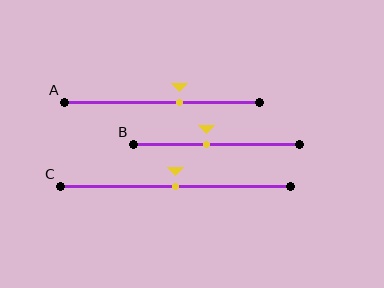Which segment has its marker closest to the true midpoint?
Segment C has its marker closest to the true midpoint.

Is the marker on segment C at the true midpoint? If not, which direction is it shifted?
Yes, the marker on segment C is at the true midpoint.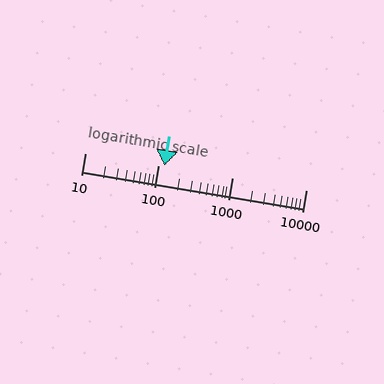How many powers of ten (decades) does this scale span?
The scale spans 3 decades, from 10 to 10000.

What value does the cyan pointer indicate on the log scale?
The pointer indicates approximately 120.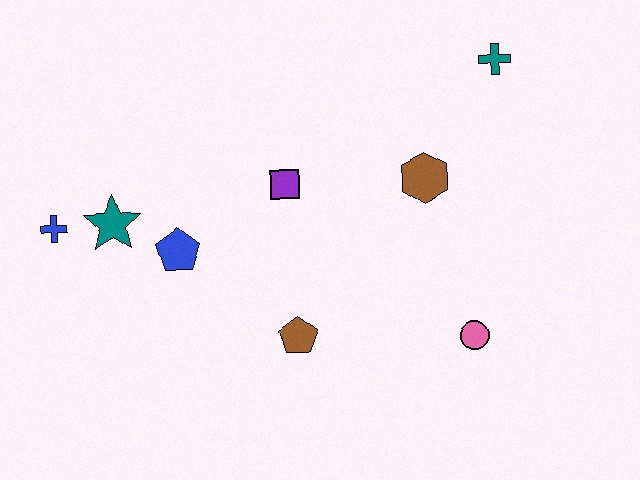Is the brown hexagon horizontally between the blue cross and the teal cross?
Yes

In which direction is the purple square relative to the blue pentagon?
The purple square is to the right of the blue pentagon.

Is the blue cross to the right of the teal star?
No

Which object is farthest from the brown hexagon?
The blue cross is farthest from the brown hexagon.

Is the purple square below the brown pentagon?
No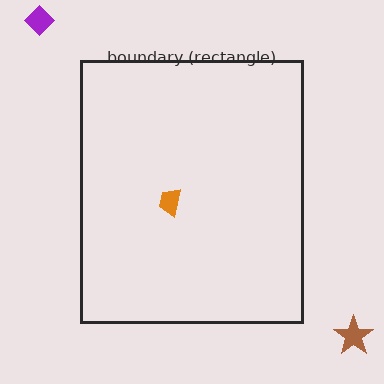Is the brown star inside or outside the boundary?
Outside.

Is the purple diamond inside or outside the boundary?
Outside.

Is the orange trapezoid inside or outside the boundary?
Inside.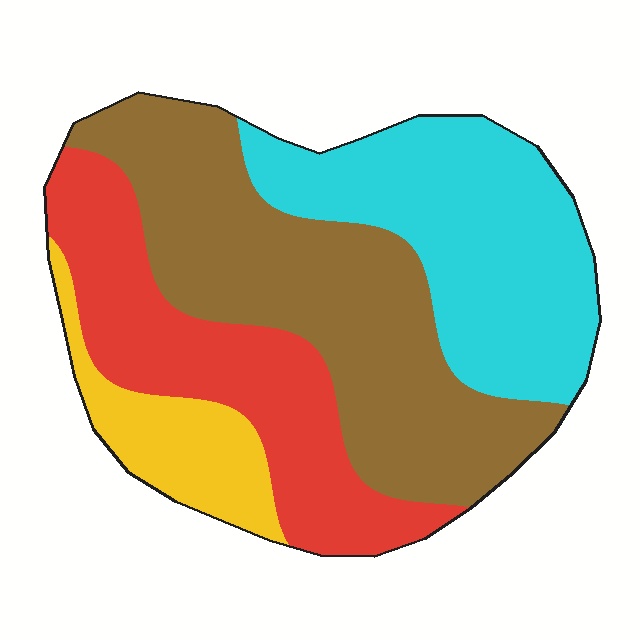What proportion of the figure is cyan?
Cyan takes up between a sixth and a third of the figure.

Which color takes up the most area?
Brown, at roughly 35%.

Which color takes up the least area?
Yellow, at roughly 10%.